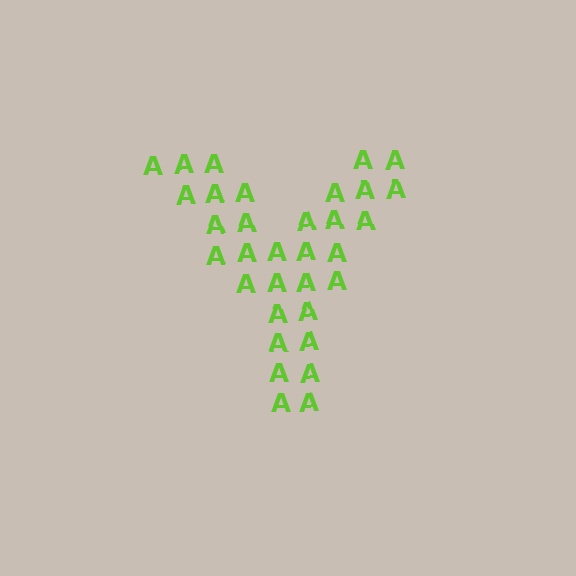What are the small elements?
The small elements are letter A's.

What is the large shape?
The large shape is the letter Y.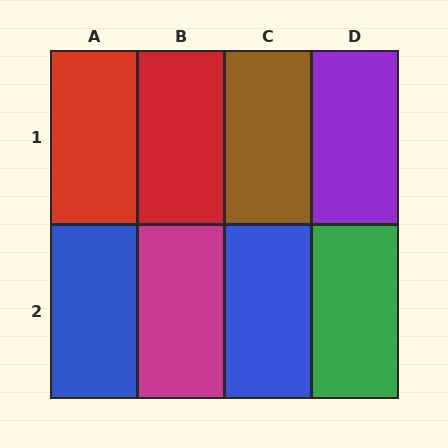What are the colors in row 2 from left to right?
Blue, magenta, blue, green.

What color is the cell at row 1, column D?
Purple.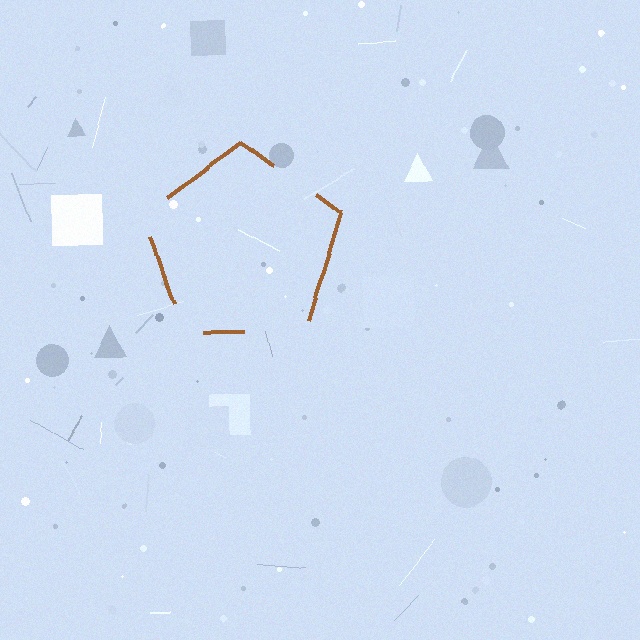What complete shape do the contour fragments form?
The contour fragments form a pentagon.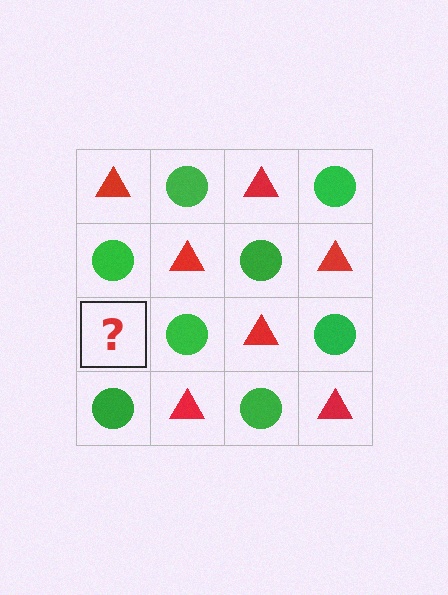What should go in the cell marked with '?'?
The missing cell should contain a red triangle.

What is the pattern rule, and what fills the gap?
The rule is that it alternates red triangle and green circle in a checkerboard pattern. The gap should be filled with a red triangle.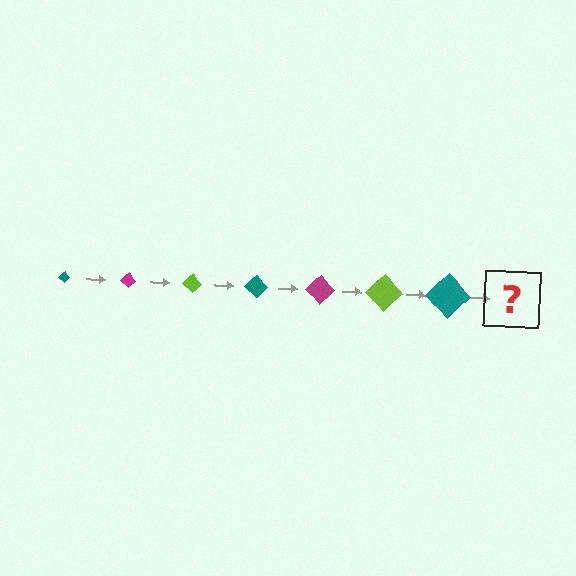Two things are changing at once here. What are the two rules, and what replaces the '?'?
The two rules are that the diamond grows larger each step and the color cycles through teal, magenta, and lime. The '?' should be a magenta diamond, larger than the previous one.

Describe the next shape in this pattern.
It should be a magenta diamond, larger than the previous one.